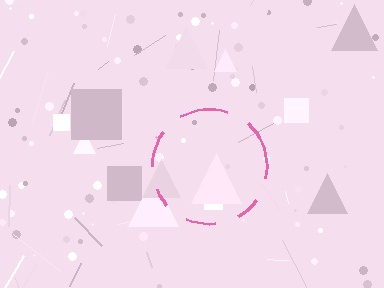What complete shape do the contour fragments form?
The contour fragments form a circle.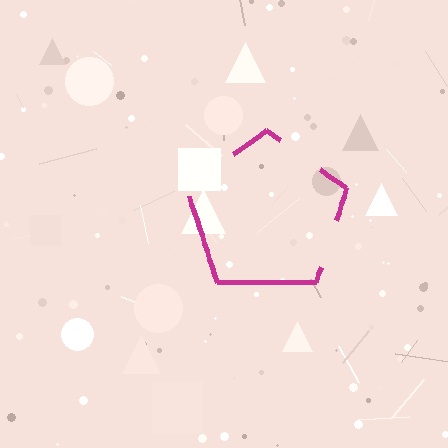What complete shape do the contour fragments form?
The contour fragments form a pentagon.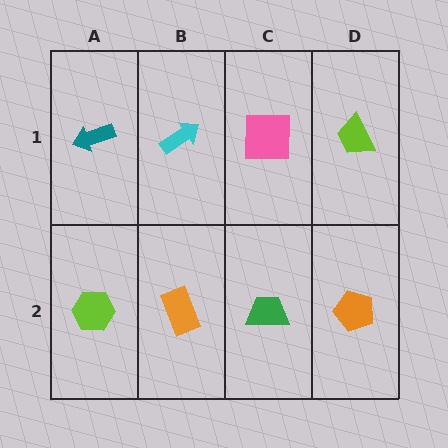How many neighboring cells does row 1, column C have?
3.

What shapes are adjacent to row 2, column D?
A lime trapezoid (row 1, column D), a green trapezoid (row 2, column C).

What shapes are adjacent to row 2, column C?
A pink square (row 1, column C), an orange rectangle (row 2, column B), an orange pentagon (row 2, column D).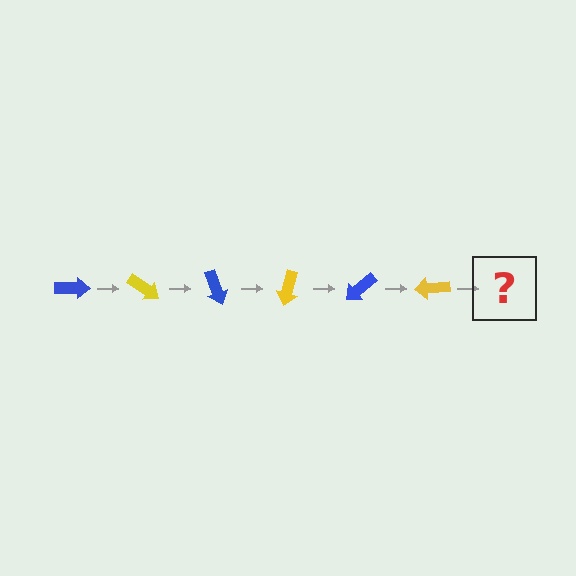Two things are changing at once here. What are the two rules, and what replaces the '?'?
The two rules are that it rotates 35 degrees each step and the color cycles through blue and yellow. The '?' should be a blue arrow, rotated 210 degrees from the start.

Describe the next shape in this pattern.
It should be a blue arrow, rotated 210 degrees from the start.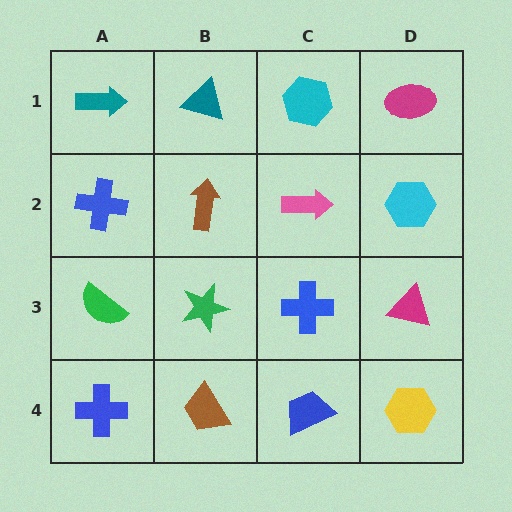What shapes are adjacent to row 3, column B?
A brown arrow (row 2, column B), a brown trapezoid (row 4, column B), a green semicircle (row 3, column A), a blue cross (row 3, column C).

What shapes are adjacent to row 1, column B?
A brown arrow (row 2, column B), a teal arrow (row 1, column A), a cyan hexagon (row 1, column C).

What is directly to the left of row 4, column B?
A blue cross.